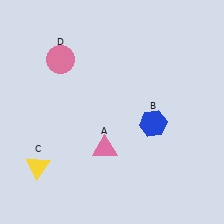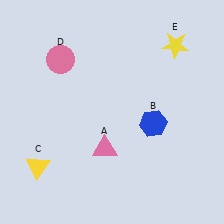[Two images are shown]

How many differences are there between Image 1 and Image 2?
There is 1 difference between the two images.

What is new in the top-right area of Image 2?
A yellow star (E) was added in the top-right area of Image 2.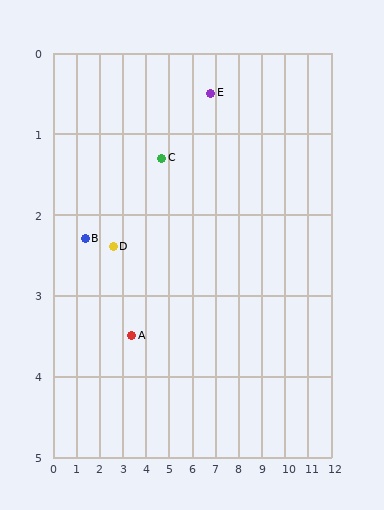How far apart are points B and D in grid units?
Points B and D are about 1.2 grid units apart.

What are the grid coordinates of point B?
Point B is at approximately (1.4, 2.3).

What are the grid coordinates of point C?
Point C is at approximately (4.7, 1.3).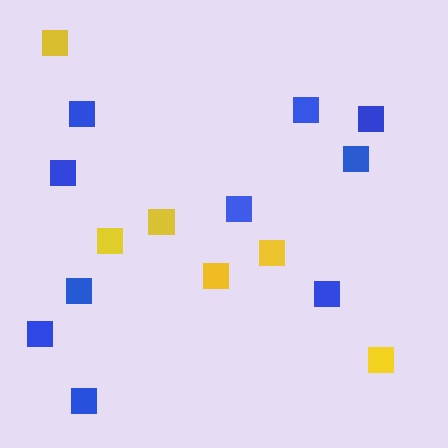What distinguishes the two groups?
There are 2 groups: one group of blue squares (10) and one group of yellow squares (6).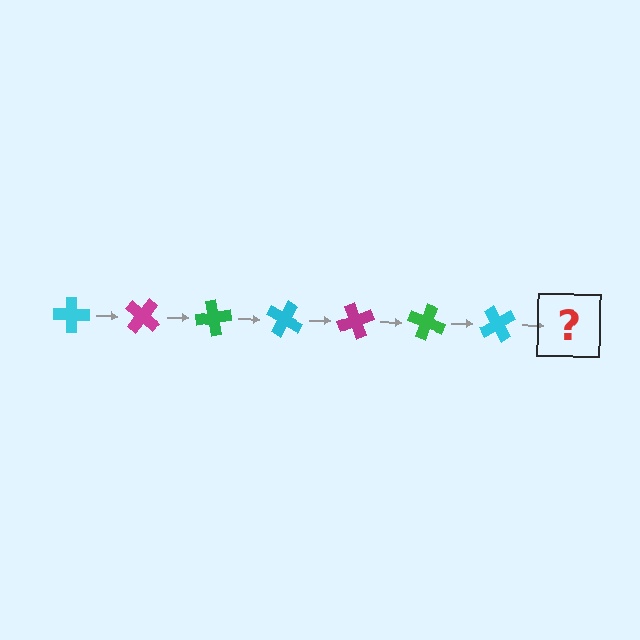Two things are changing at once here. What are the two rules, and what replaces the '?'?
The two rules are that it rotates 40 degrees each step and the color cycles through cyan, magenta, and green. The '?' should be a magenta cross, rotated 280 degrees from the start.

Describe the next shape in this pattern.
It should be a magenta cross, rotated 280 degrees from the start.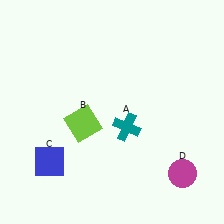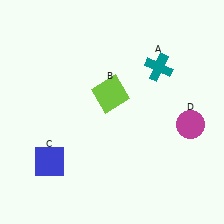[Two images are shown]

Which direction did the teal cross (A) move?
The teal cross (A) moved up.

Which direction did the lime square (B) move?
The lime square (B) moved up.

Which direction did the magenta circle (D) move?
The magenta circle (D) moved up.